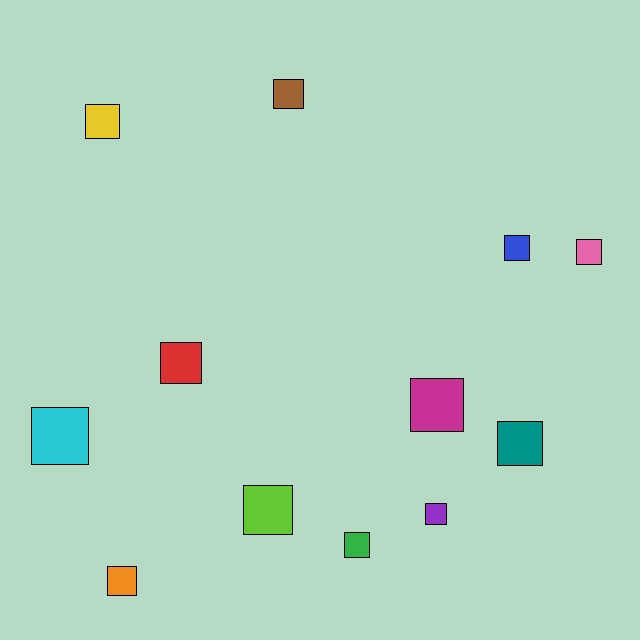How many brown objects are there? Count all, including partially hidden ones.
There is 1 brown object.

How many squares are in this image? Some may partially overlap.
There are 12 squares.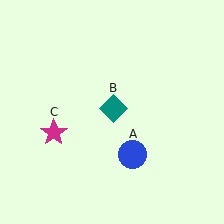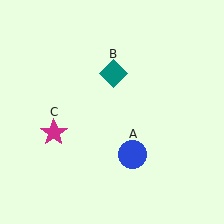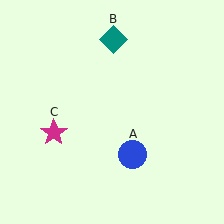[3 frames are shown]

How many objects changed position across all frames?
1 object changed position: teal diamond (object B).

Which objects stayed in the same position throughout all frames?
Blue circle (object A) and magenta star (object C) remained stationary.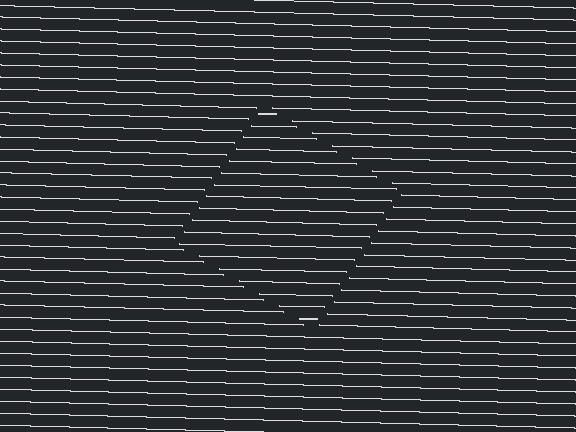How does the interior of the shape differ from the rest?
The interior of the shape contains the same grating, shifted by half a period — the contour is defined by the phase discontinuity where line-ends from the inner and outer gratings abut.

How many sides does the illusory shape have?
4 sides — the line-ends trace a square.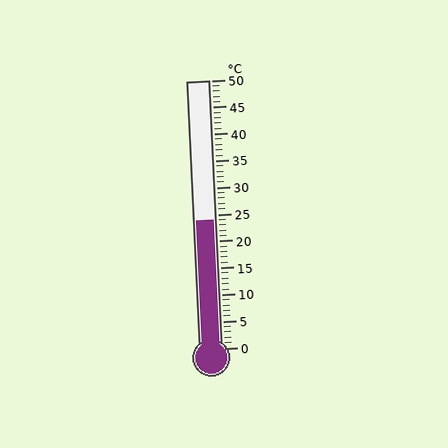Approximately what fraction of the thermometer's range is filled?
The thermometer is filled to approximately 50% of its range.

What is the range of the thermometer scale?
The thermometer scale ranges from 0°C to 50°C.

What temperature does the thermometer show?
The thermometer shows approximately 24°C.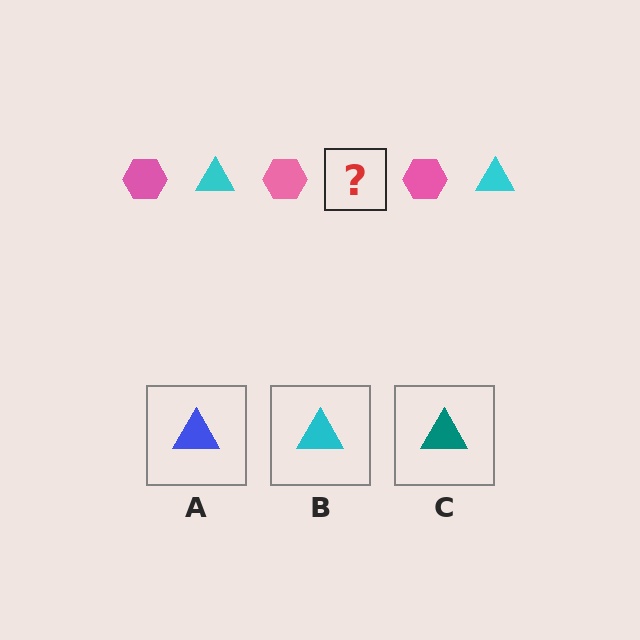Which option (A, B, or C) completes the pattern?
B.